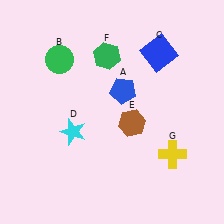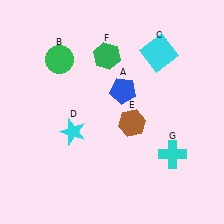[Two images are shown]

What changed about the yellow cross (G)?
In Image 1, G is yellow. In Image 2, it changed to cyan.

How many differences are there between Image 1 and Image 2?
There are 2 differences between the two images.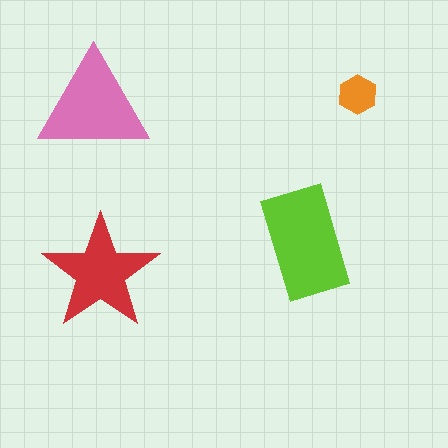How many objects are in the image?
There are 4 objects in the image.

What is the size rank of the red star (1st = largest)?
3rd.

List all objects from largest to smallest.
The lime rectangle, the pink triangle, the red star, the orange hexagon.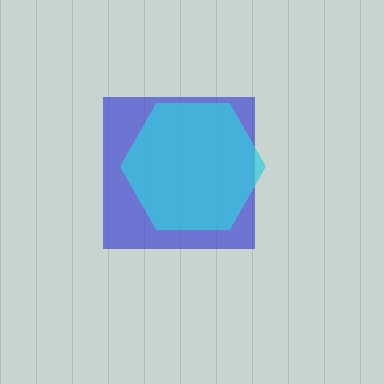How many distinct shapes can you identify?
There are 2 distinct shapes: a blue square, a cyan hexagon.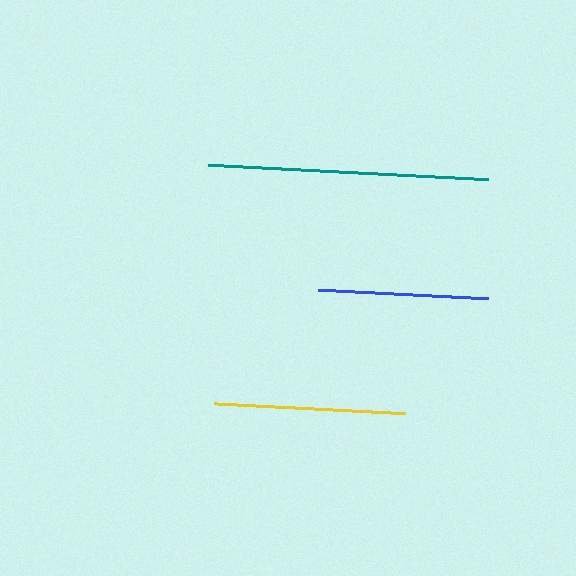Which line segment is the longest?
The teal line is the longest at approximately 279 pixels.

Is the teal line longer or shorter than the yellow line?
The teal line is longer than the yellow line.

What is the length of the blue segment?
The blue segment is approximately 170 pixels long.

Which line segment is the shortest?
The blue line is the shortest at approximately 170 pixels.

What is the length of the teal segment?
The teal segment is approximately 279 pixels long.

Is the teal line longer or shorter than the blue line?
The teal line is longer than the blue line.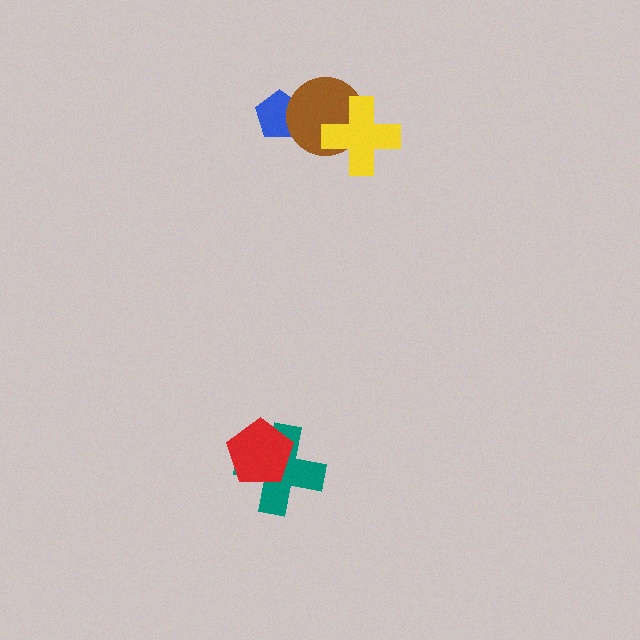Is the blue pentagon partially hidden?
Yes, it is partially covered by another shape.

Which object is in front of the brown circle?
The yellow cross is in front of the brown circle.